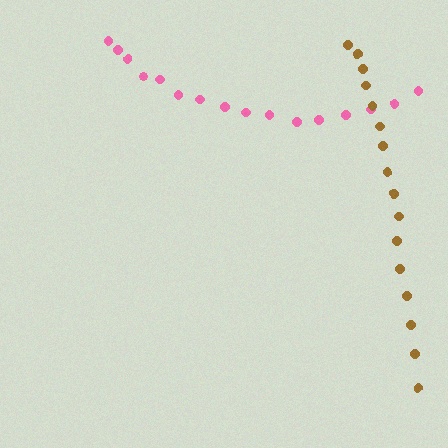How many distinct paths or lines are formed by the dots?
There are 2 distinct paths.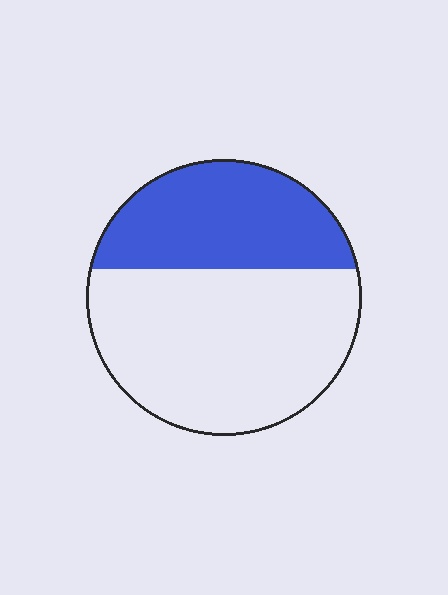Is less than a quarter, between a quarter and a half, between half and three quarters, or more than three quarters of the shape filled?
Between a quarter and a half.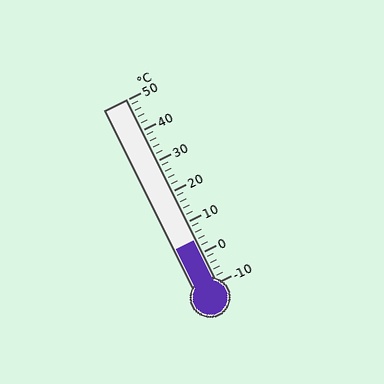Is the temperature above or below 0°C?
The temperature is above 0°C.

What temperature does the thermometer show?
The thermometer shows approximately 4°C.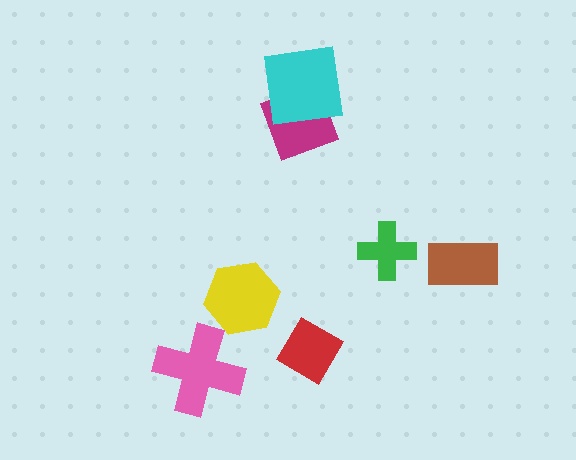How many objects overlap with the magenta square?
1 object overlaps with the magenta square.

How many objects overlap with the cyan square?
1 object overlaps with the cyan square.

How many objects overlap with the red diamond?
0 objects overlap with the red diamond.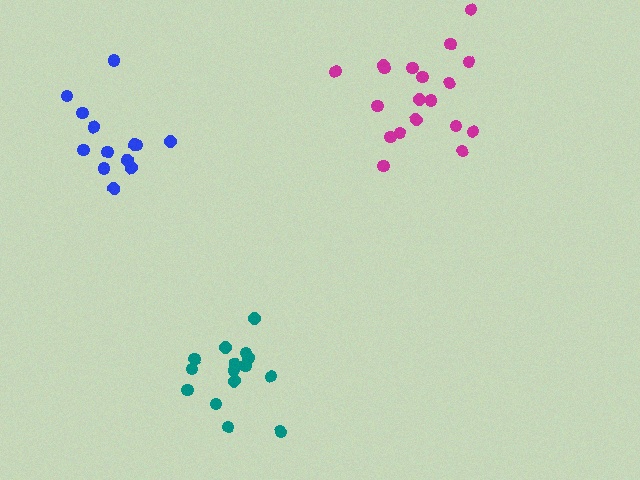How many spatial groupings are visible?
There are 3 spatial groupings.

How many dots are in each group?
Group 1: 13 dots, Group 2: 15 dots, Group 3: 19 dots (47 total).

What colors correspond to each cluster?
The clusters are colored: blue, teal, magenta.